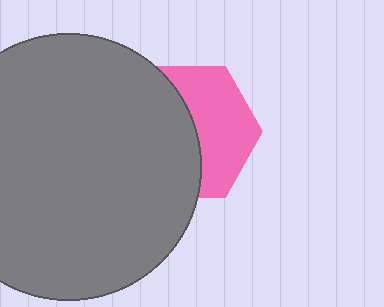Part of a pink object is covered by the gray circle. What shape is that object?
It is a hexagon.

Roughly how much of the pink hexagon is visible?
About half of it is visible (roughly 47%).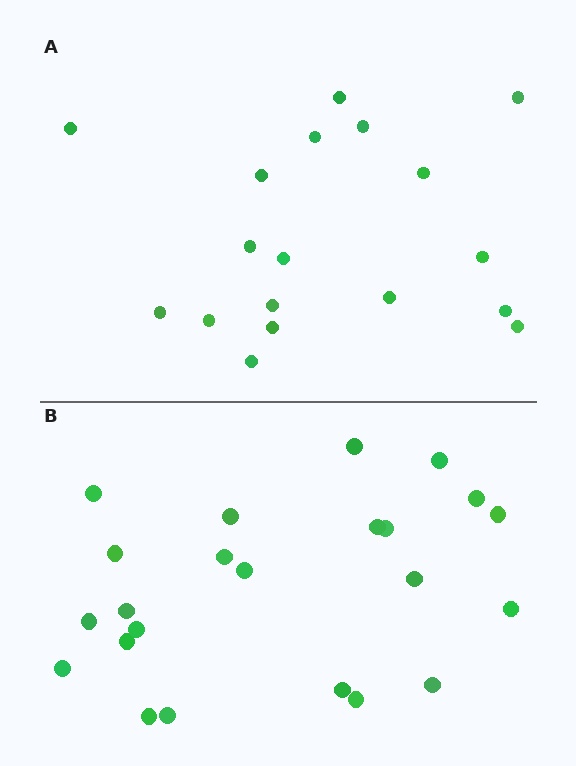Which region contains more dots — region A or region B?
Region B (the bottom region) has more dots.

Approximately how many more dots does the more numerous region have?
Region B has about 5 more dots than region A.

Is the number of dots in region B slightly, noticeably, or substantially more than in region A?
Region B has noticeably more, but not dramatically so. The ratio is roughly 1.3 to 1.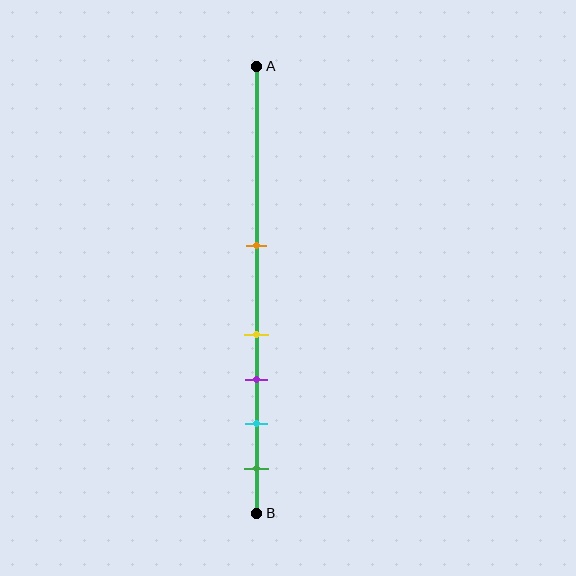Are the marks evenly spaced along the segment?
No, the marks are not evenly spaced.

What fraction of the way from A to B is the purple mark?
The purple mark is approximately 70% (0.7) of the way from A to B.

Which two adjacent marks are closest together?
The yellow and purple marks are the closest adjacent pair.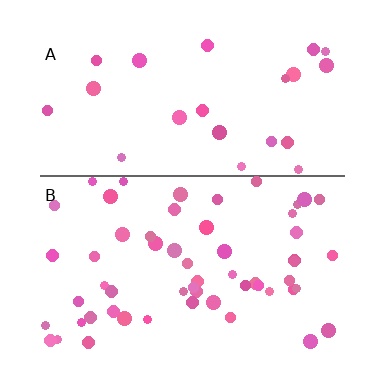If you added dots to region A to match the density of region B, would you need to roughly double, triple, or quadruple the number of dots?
Approximately double.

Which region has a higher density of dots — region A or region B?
B (the bottom).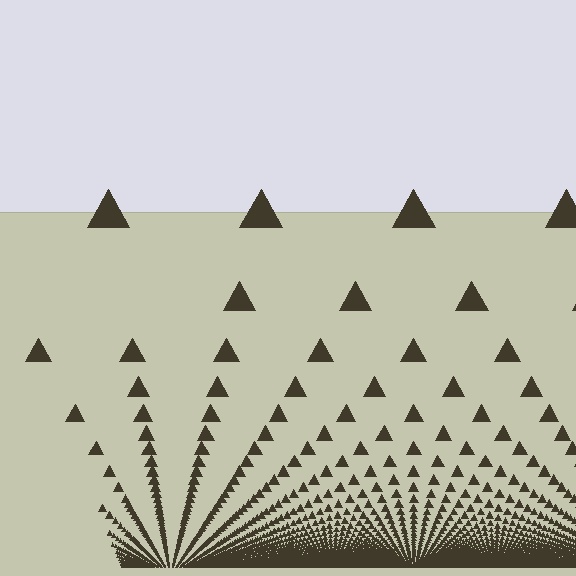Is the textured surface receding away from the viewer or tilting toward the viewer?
The surface appears to tilt toward the viewer. Texture elements get larger and sparser toward the top.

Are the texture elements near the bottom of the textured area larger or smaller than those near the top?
Smaller. The gradient is inverted — elements near the bottom are smaller and denser.